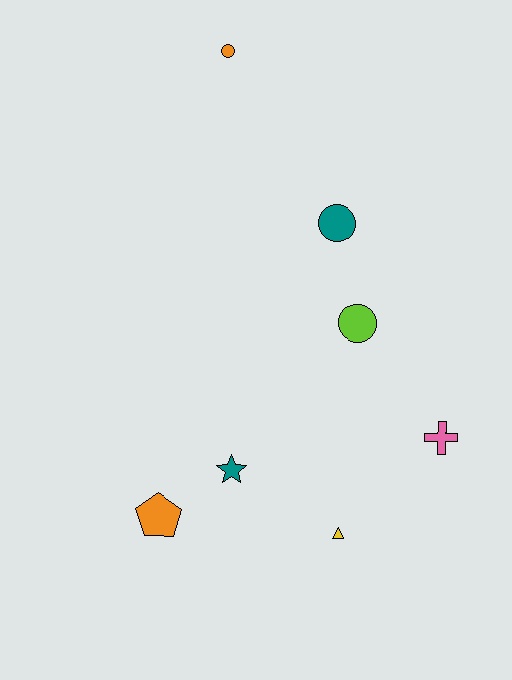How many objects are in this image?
There are 7 objects.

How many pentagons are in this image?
There is 1 pentagon.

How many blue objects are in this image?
There are no blue objects.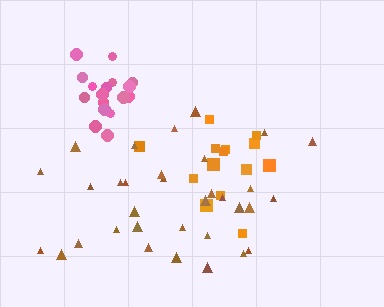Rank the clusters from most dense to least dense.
pink, orange, brown.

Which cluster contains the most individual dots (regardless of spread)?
Brown (33).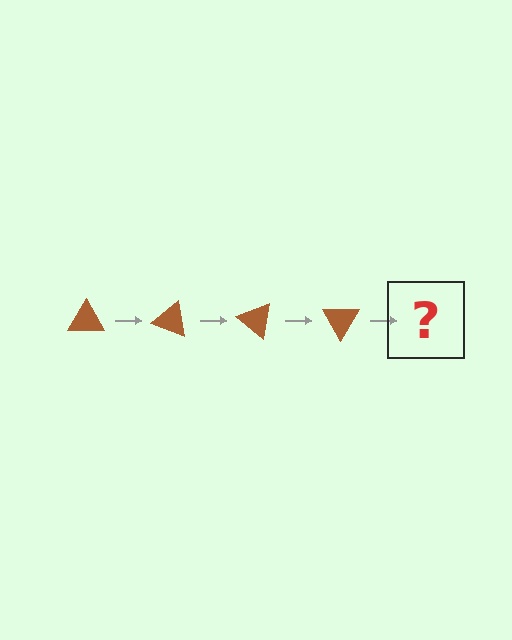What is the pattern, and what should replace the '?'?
The pattern is that the triangle rotates 20 degrees each step. The '?' should be a brown triangle rotated 80 degrees.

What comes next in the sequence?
The next element should be a brown triangle rotated 80 degrees.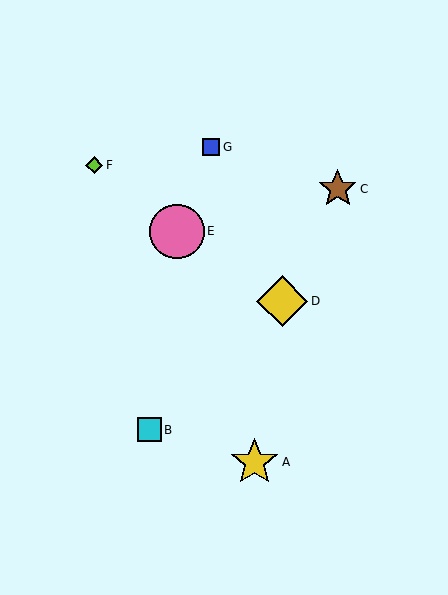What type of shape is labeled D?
Shape D is a yellow diamond.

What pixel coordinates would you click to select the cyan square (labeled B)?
Click at (149, 430) to select the cyan square B.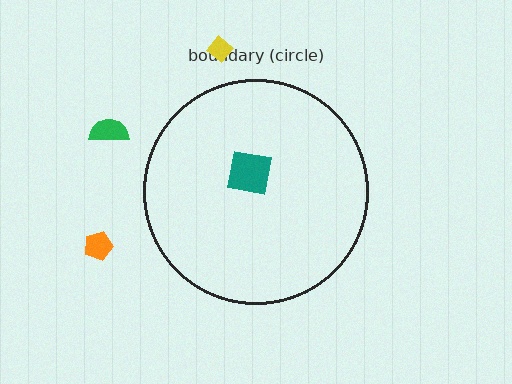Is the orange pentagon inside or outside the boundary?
Outside.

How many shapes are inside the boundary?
1 inside, 3 outside.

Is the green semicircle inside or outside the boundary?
Outside.